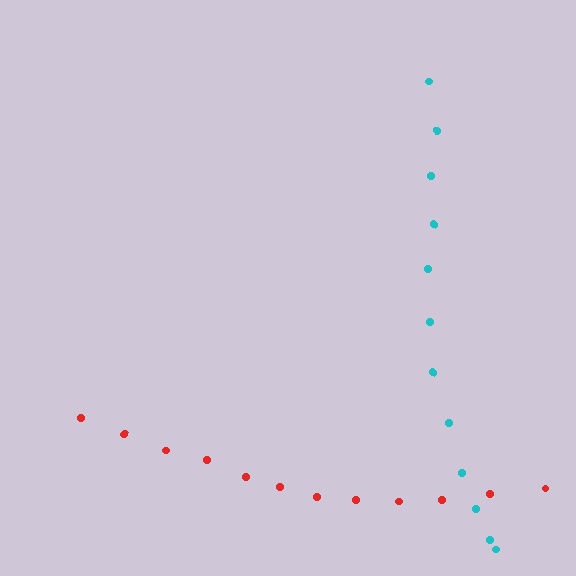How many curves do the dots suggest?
There are 2 distinct paths.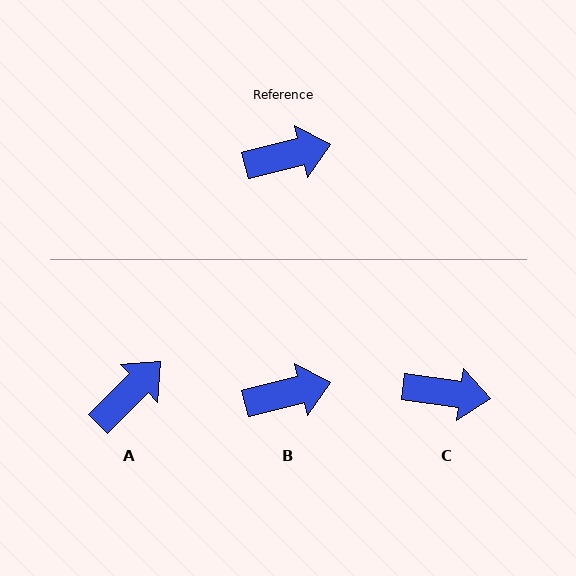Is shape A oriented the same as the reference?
No, it is off by about 31 degrees.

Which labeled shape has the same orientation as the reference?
B.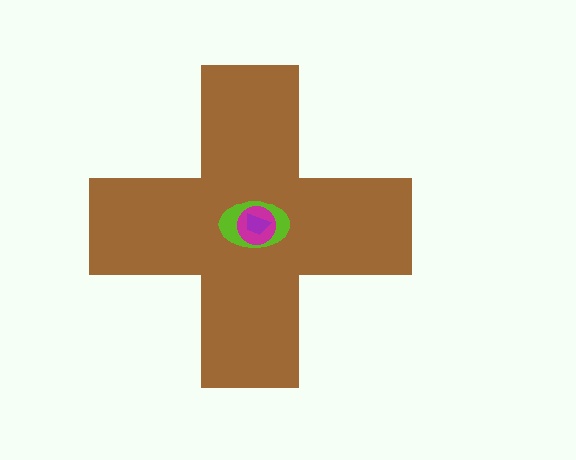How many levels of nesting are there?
4.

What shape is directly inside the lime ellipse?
The magenta circle.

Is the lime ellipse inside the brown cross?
Yes.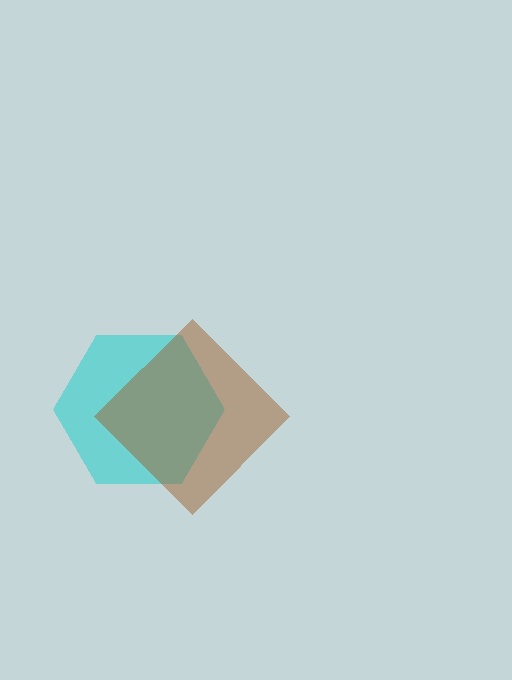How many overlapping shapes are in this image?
There are 2 overlapping shapes in the image.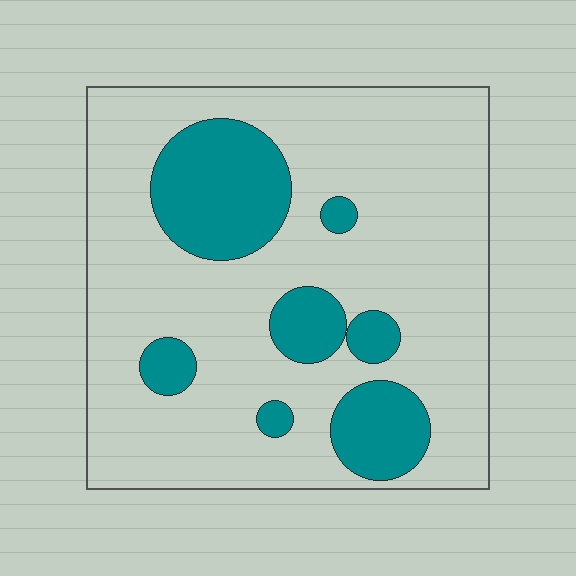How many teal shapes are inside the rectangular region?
7.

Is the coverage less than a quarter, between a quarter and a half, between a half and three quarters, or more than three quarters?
Less than a quarter.